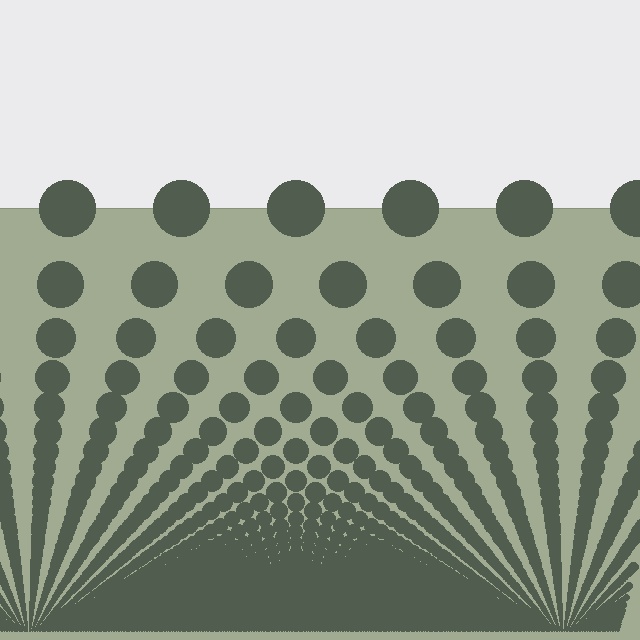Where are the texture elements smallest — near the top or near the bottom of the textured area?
Near the bottom.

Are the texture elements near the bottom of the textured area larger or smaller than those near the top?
Smaller. The gradient is inverted — elements near the bottom are smaller and denser.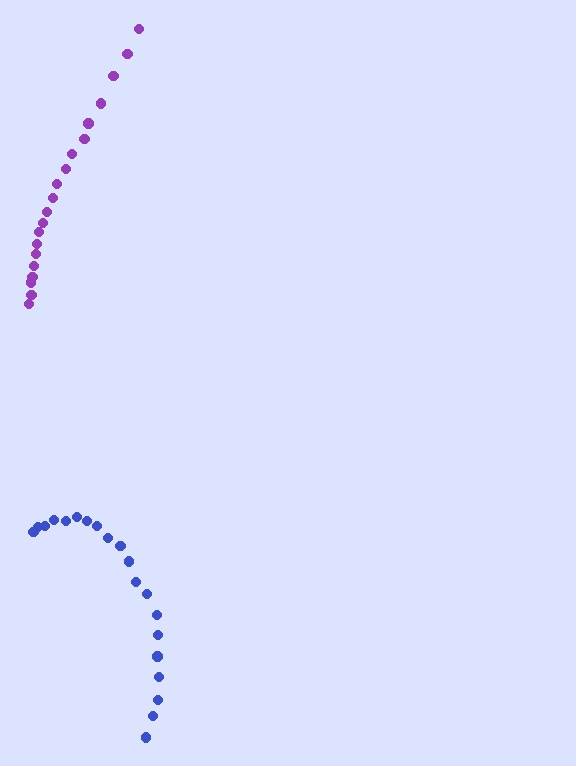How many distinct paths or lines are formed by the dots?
There are 2 distinct paths.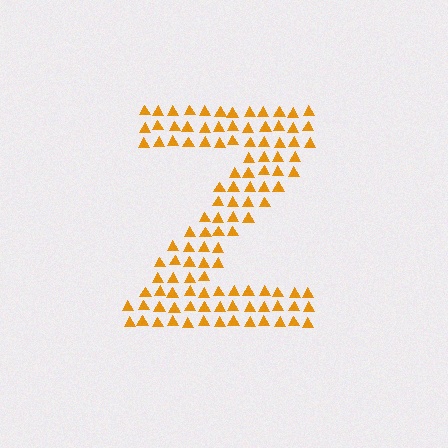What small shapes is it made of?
It is made of small triangles.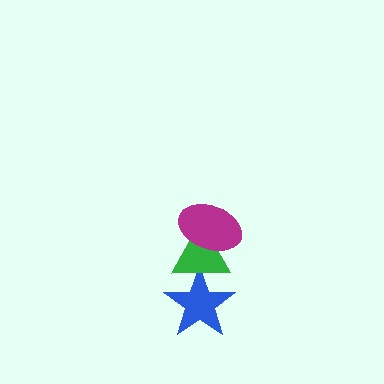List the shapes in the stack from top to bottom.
From top to bottom: the magenta ellipse, the green triangle, the blue star.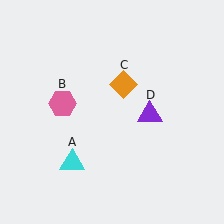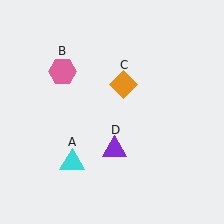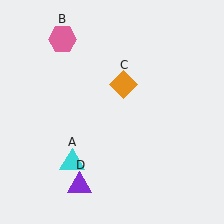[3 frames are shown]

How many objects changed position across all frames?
2 objects changed position: pink hexagon (object B), purple triangle (object D).